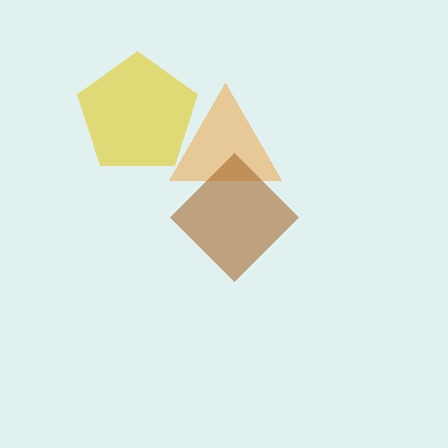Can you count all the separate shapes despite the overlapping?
Yes, there are 3 separate shapes.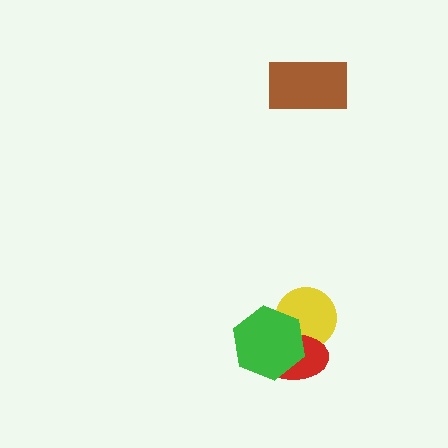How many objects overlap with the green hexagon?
2 objects overlap with the green hexagon.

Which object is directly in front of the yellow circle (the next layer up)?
The red ellipse is directly in front of the yellow circle.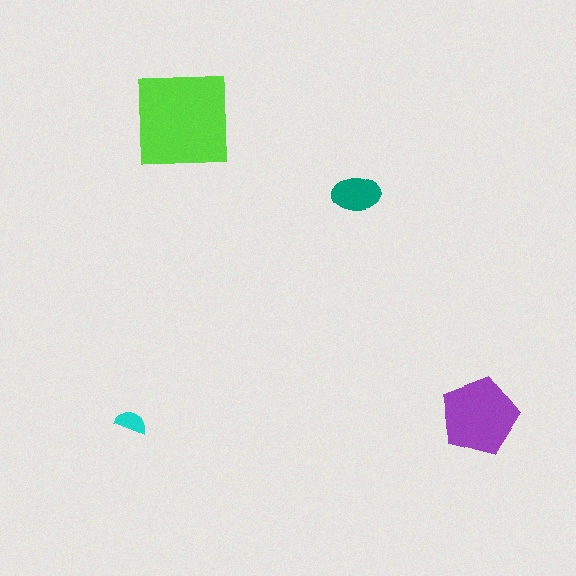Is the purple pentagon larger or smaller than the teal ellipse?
Larger.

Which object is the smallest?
The cyan semicircle.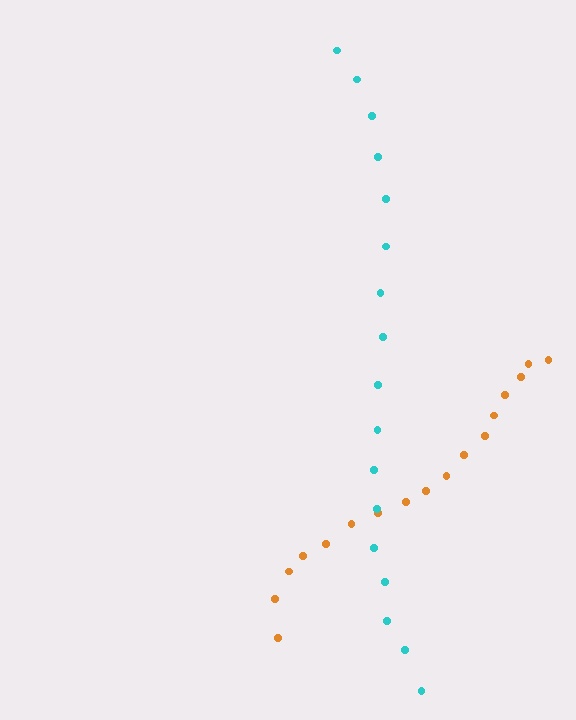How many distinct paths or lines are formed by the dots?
There are 2 distinct paths.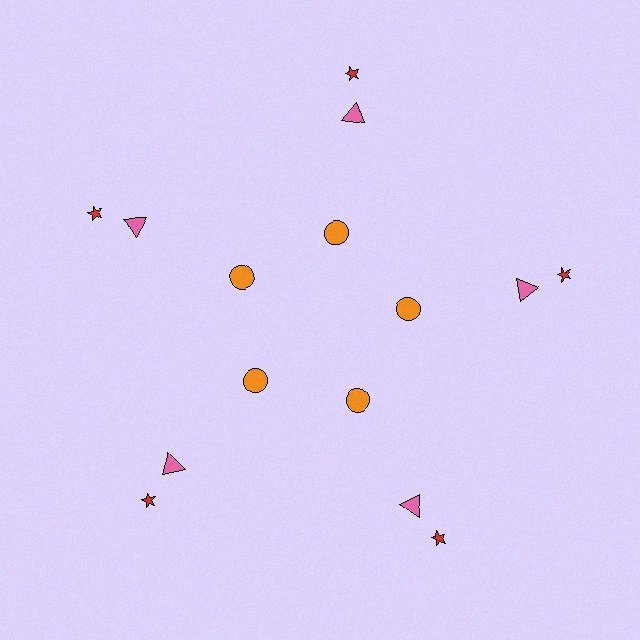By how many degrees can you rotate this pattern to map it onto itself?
The pattern maps onto itself every 72 degrees of rotation.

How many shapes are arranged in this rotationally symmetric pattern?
There are 15 shapes, arranged in 5 groups of 3.